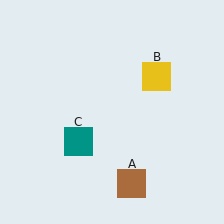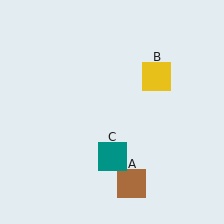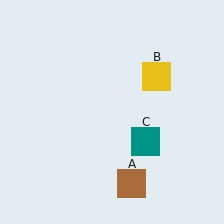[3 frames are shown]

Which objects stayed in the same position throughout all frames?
Brown square (object A) and yellow square (object B) remained stationary.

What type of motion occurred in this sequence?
The teal square (object C) rotated counterclockwise around the center of the scene.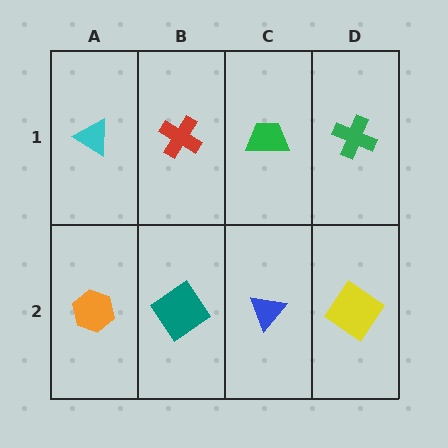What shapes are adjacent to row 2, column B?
A red cross (row 1, column B), an orange hexagon (row 2, column A), a blue triangle (row 2, column C).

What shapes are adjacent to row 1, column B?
A teal diamond (row 2, column B), a cyan triangle (row 1, column A), a green trapezoid (row 1, column C).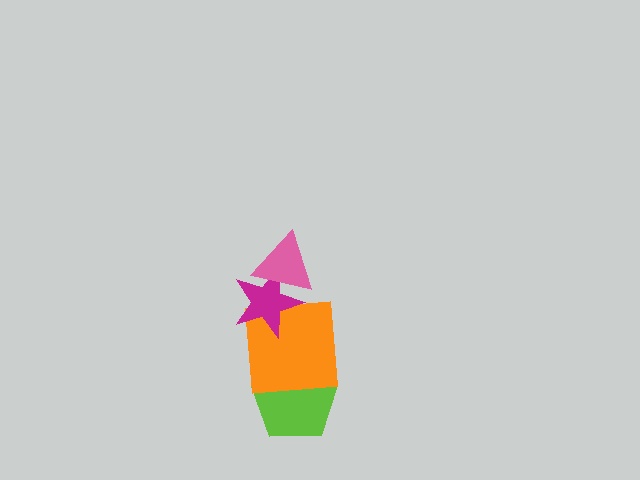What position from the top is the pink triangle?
The pink triangle is 1st from the top.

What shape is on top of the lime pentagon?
The orange square is on top of the lime pentagon.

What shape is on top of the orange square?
The magenta star is on top of the orange square.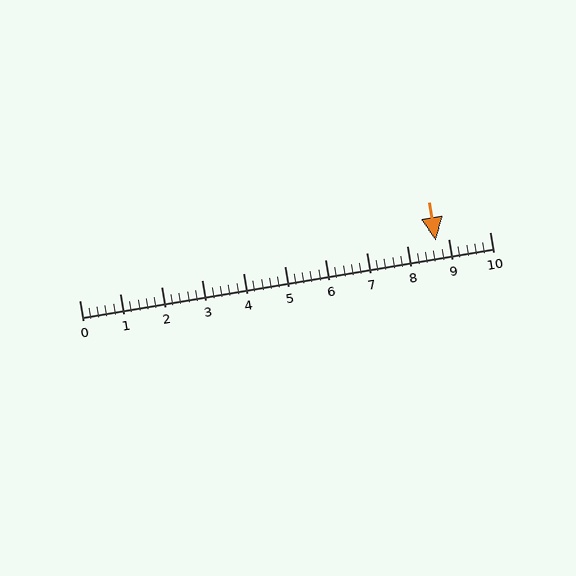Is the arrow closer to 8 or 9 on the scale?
The arrow is closer to 9.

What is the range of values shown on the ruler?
The ruler shows values from 0 to 10.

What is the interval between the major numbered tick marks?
The major tick marks are spaced 1 units apart.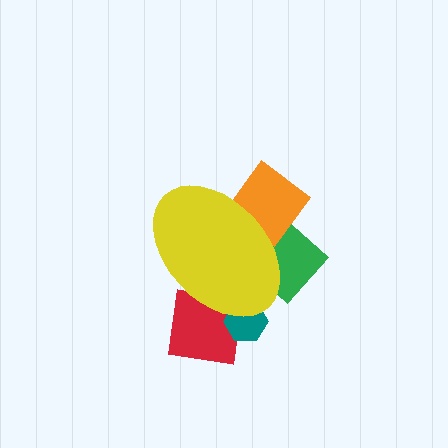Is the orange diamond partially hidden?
Yes, the orange diamond is partially hidden behind the yellow ellipse.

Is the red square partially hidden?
Yes, the red square is partially hidden behind the yellow ellipse.